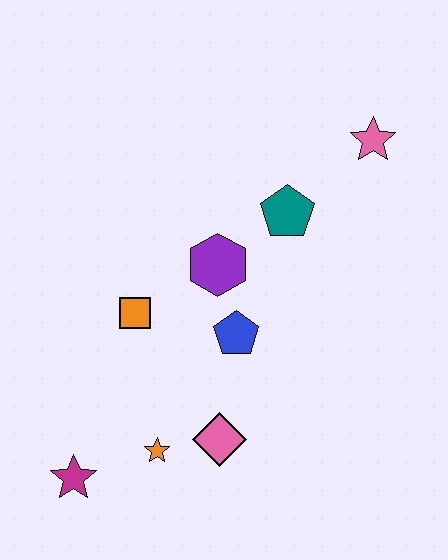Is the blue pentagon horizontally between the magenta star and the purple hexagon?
No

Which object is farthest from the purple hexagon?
The magenta star is farthest from the purple hexagon.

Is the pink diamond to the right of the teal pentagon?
No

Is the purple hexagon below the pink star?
Yes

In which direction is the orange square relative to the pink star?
The orange square is to the left of the pink star.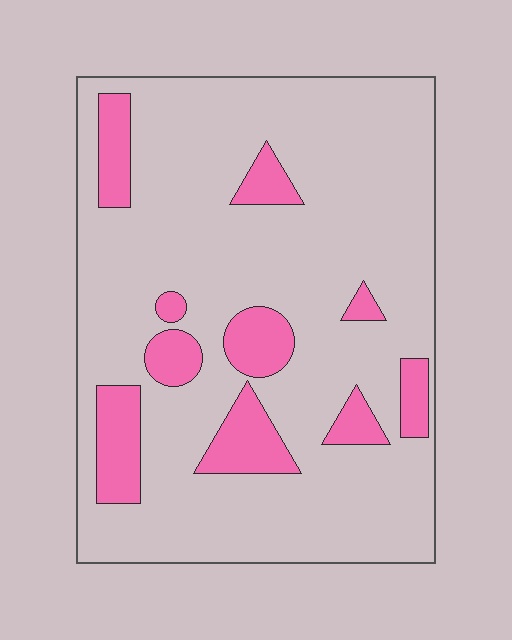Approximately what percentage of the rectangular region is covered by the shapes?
Approximately 15%.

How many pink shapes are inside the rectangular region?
10.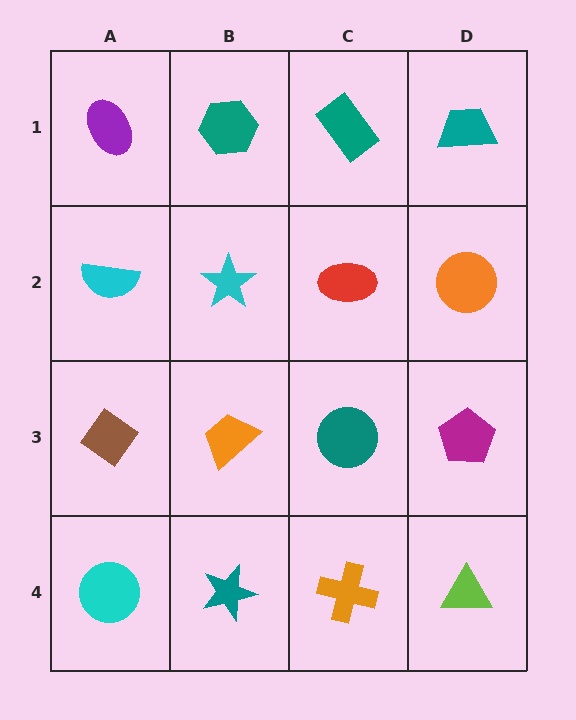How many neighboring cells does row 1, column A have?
2.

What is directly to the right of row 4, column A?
A teal star.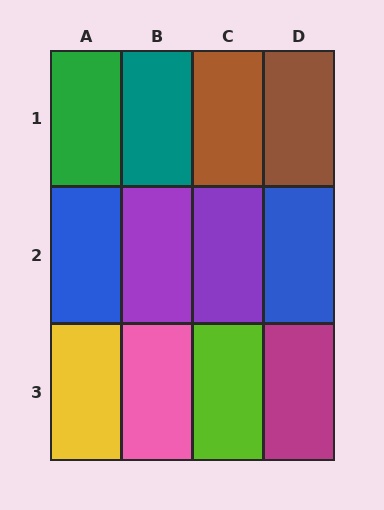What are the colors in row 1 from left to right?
Green, teal, brown, brown.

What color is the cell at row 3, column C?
Lime.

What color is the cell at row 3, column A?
Yellow.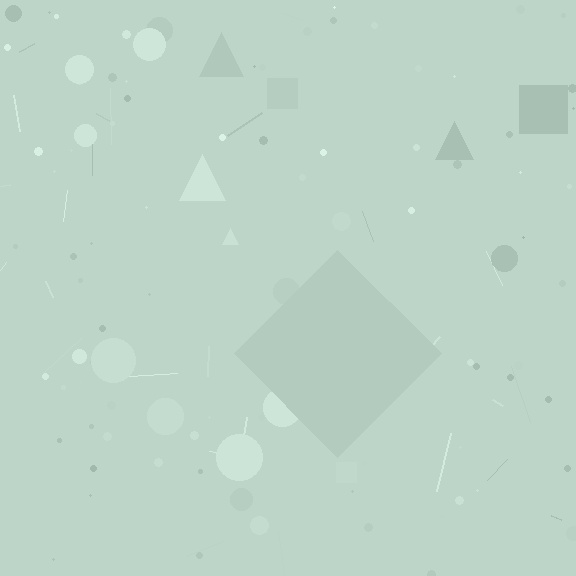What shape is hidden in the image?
A diamond is hidden in the image.